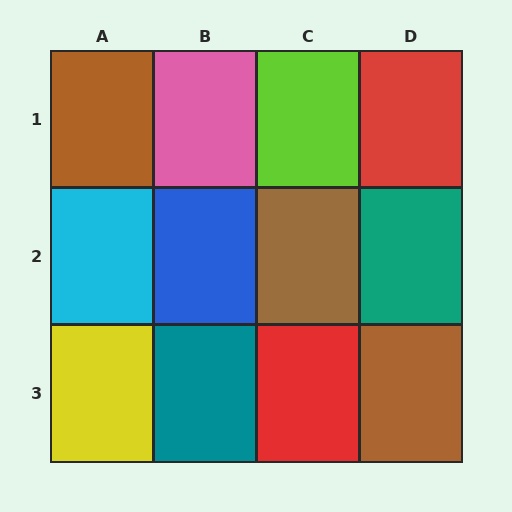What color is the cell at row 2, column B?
Blue.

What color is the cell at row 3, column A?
Yellow.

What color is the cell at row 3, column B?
Teal.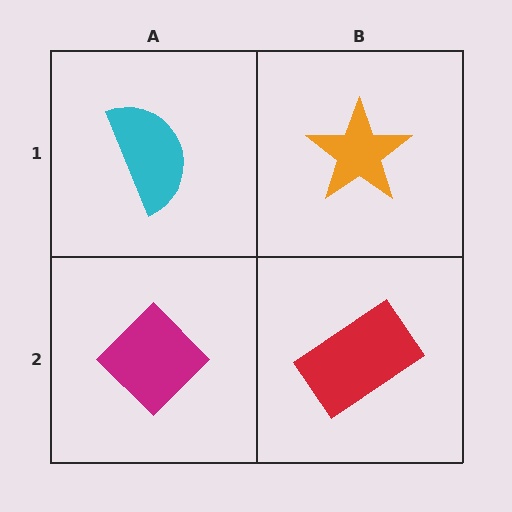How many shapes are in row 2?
2 shapes.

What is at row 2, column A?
A magenta diamond.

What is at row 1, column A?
A cyan semicircle.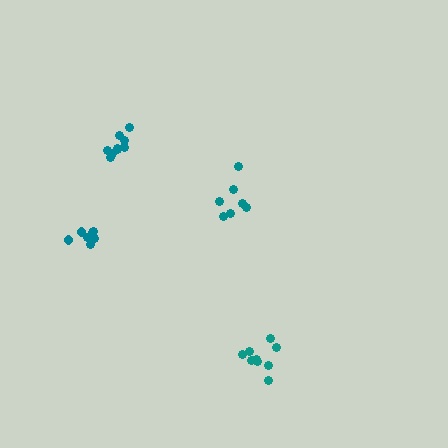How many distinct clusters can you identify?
There are 4 distinct clusters.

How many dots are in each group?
Group 1: 8 dots, Group 2: 9 dots, Group 3: 9 dots, Group 4: 7 dots (33 total).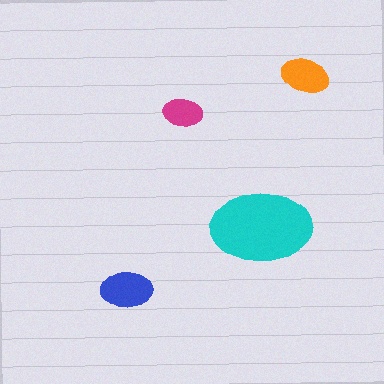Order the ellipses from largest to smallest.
the cyan one, the blue one, the orange one, the magenta one.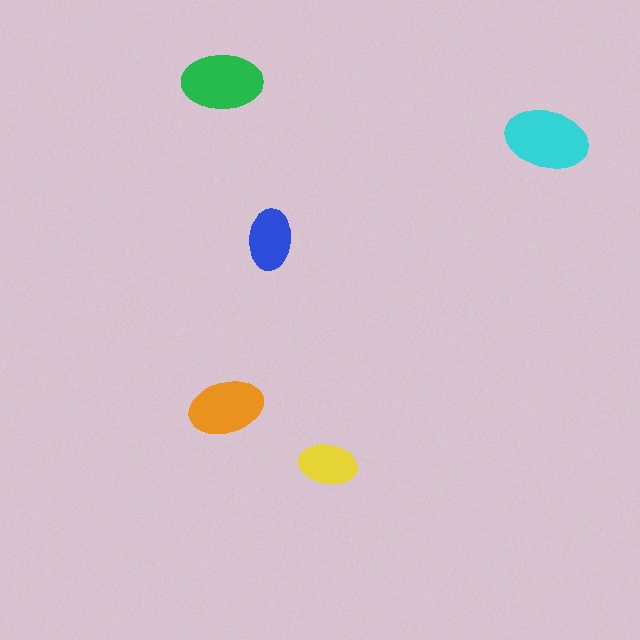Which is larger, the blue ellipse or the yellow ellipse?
The blue one.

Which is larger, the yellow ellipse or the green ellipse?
The green one.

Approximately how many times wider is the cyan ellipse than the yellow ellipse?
About 1.5 times wider.